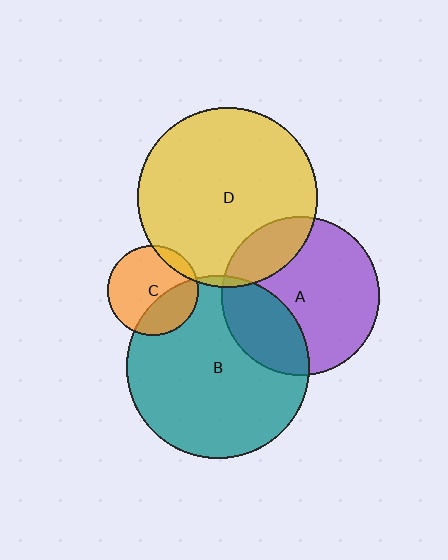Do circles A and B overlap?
Yes.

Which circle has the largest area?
Circle B (teal).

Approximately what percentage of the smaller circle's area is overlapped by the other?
Approximately 30%.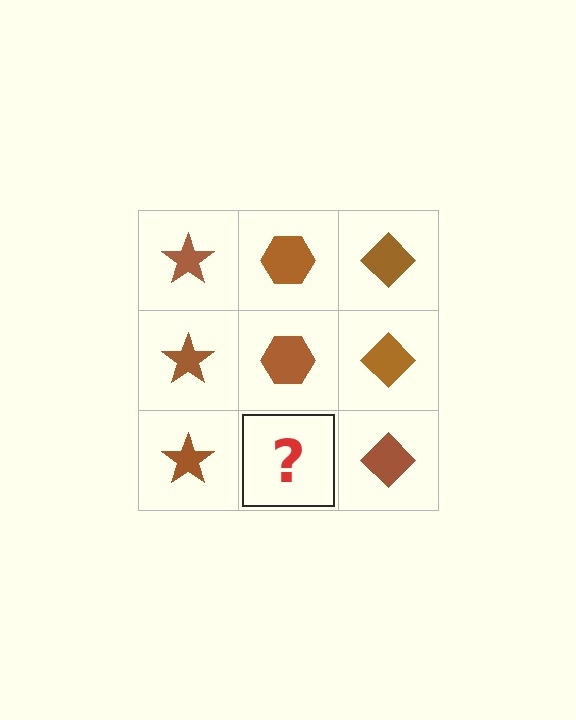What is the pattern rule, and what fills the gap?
The rule is that each column has a consistent shape. The gap should be filled with a brown hexagon.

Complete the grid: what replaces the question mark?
The question mark should be replaced with a brown hexagon.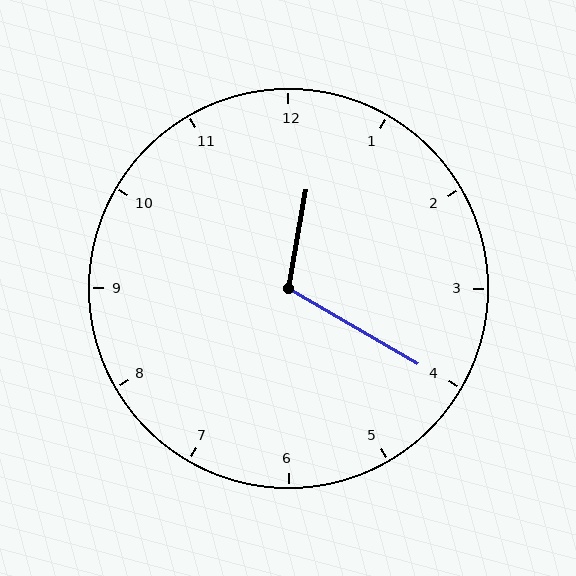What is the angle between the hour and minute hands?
Approximately 110 degrees.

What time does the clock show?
12:20.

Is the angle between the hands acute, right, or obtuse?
It is obtuse.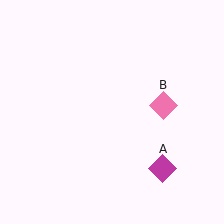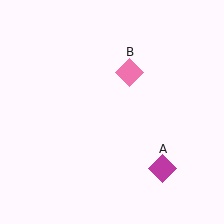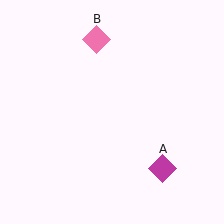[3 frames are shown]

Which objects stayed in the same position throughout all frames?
Magenta diamond (object A) remained stationary.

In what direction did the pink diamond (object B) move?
The pink diamond (object B) moved up and to the left.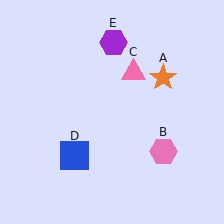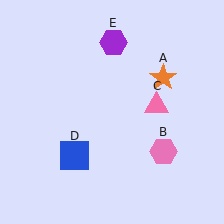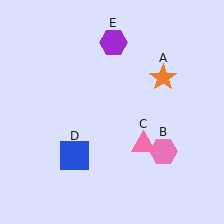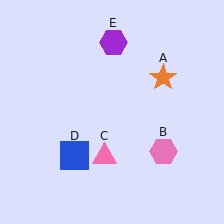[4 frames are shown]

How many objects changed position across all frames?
1 object changed position: pink triangle (object C).